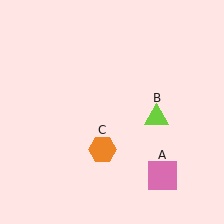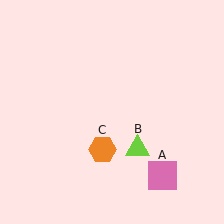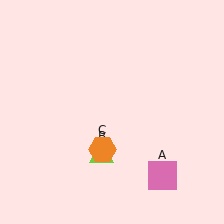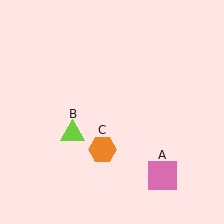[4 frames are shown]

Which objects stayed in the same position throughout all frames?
Pink square (object A) and orange hexagon (object C) remained stationary.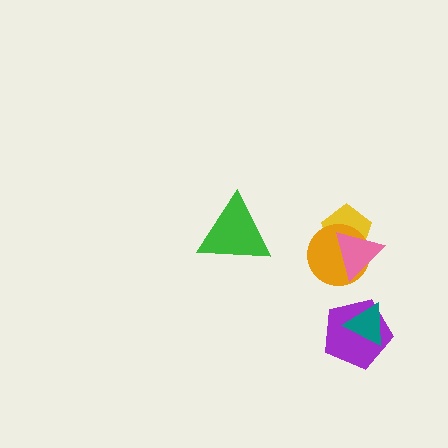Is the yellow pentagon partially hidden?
Yes, it is partially covered by another shape.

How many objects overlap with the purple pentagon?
1 object overlaps with the purple pentagon.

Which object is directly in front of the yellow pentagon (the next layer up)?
The orange circle is directly in front of the yellow pentagon.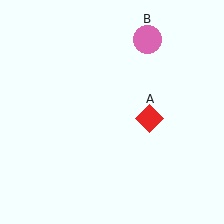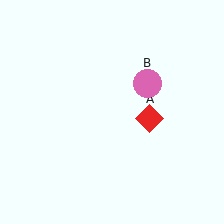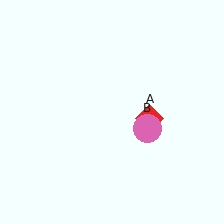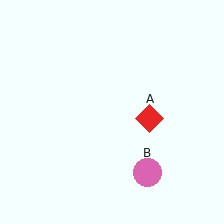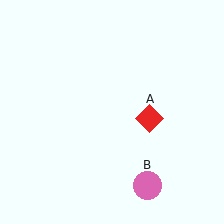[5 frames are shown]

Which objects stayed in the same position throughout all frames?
Red diamond (object A) remained stationary.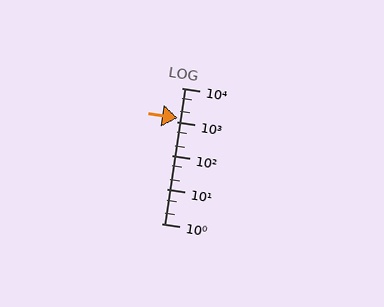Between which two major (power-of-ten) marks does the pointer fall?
The pointer is between 1000 and 10000.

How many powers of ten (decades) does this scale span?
The scale spans 4 decades, from 1 to 10000.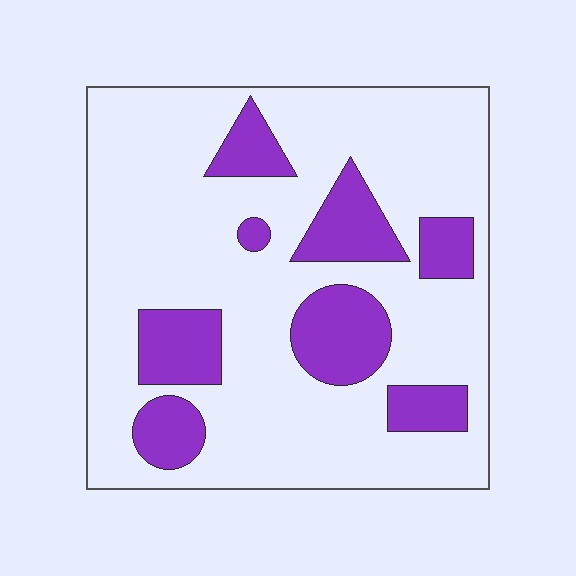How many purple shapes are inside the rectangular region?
8.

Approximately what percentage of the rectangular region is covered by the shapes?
Approximately 25%.